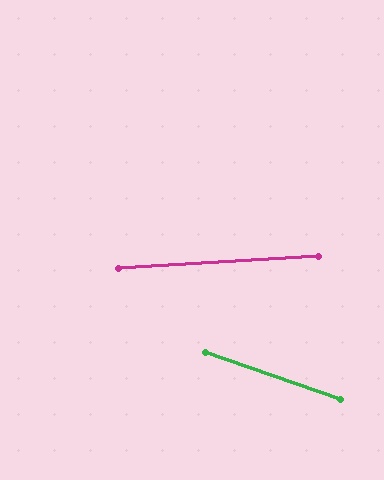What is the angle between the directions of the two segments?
Approximately 23 degrees.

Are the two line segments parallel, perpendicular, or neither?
Neither parallel nor perpendicular — they differ by about 23°.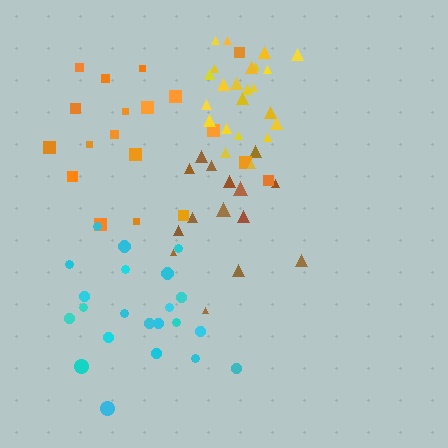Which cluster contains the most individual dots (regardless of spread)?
Yellow (23).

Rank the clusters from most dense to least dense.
yellow, brown, cyan, orange.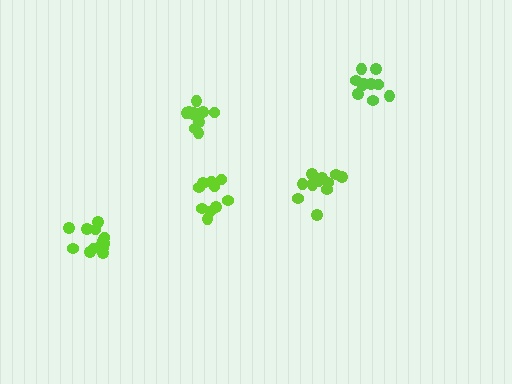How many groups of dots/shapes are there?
There are 5 groups.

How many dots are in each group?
Group 1: 10 dots, Group 2: 10 dots, Group 3: 14 dots, Group 4: 10 dots, Group 5: 13 dots (57 total).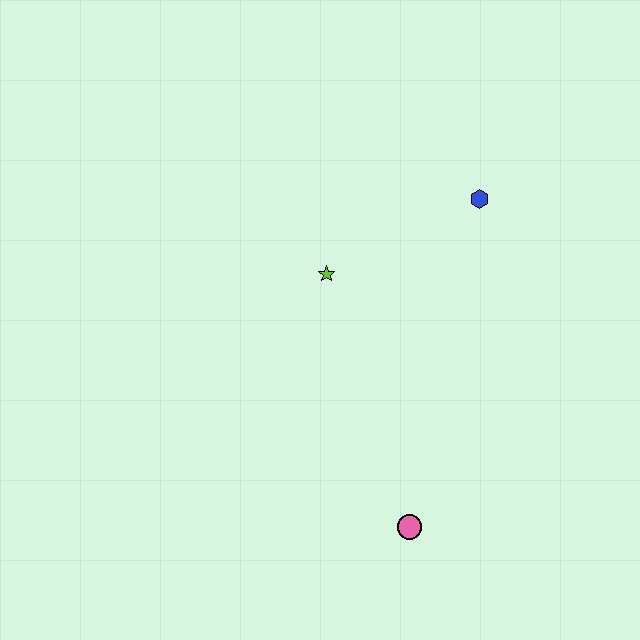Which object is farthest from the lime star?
The pink circle is farthest from the lime star.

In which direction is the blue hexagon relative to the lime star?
The blue hexagon is to the right of the lime star.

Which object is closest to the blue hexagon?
The lime star is closest to the blue hexagon.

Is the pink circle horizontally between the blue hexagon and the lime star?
Yes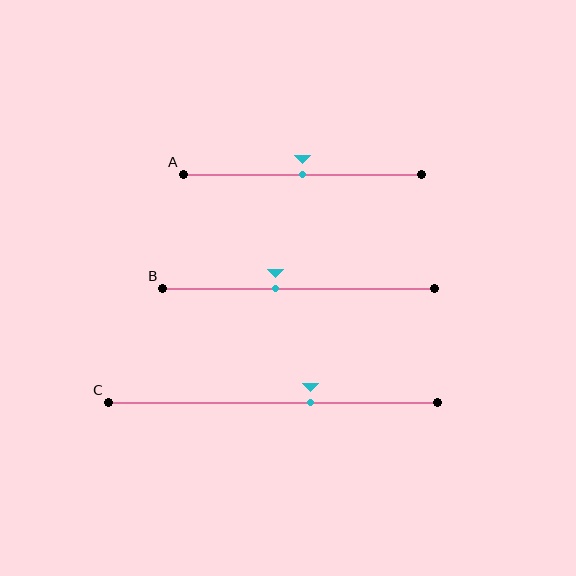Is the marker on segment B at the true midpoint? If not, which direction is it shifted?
No, the marker on segment B is shifted to the left by about 8% of the segment length.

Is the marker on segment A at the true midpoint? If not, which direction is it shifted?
Yes, the marker on segment A is at the true midpoint.